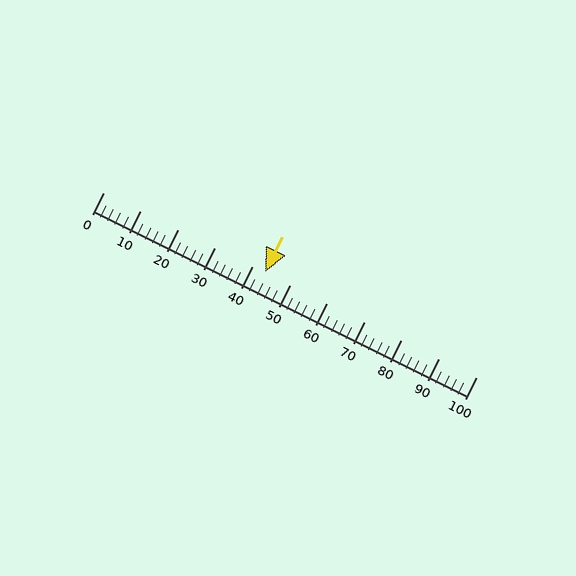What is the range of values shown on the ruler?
The ruler shows values from 0 to 100.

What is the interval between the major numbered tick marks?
The major tick marks are spaced 10 units apart.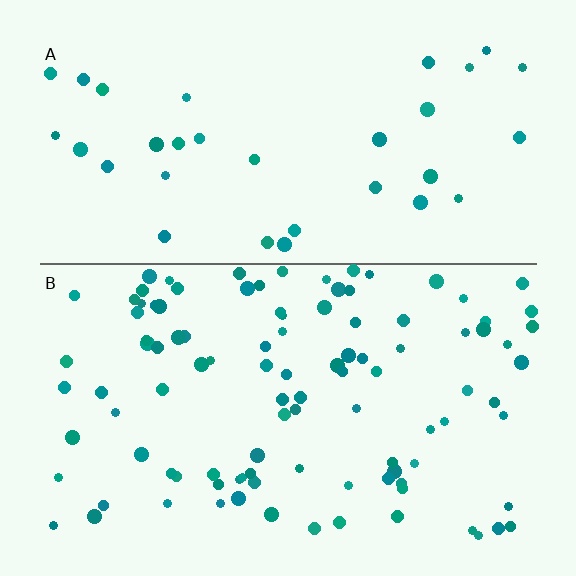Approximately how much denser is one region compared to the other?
Approximately 3.1× — region B over region A.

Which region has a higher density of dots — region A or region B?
B (the bottom).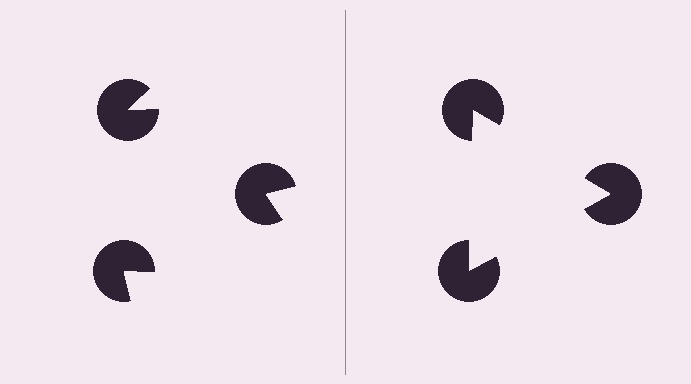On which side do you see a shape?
An illusory triangle appears on the right side. On the left side the wedge cuts are rotated, so no coherent shape forms.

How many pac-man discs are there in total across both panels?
6 — 3 on each side.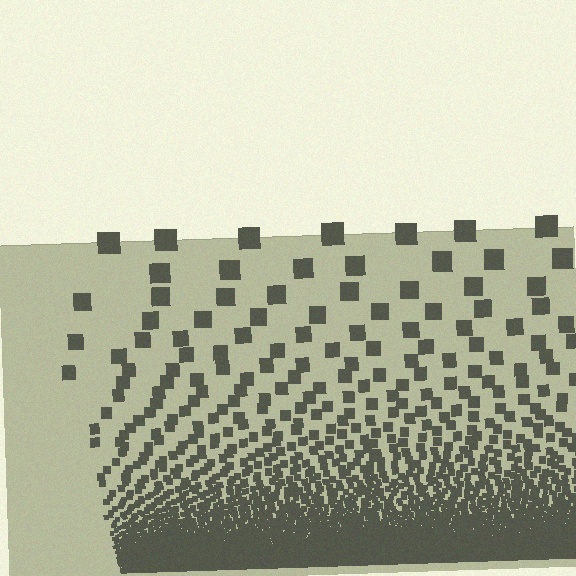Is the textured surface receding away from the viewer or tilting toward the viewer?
The surface appears to tilt toward the viewer. Texture elements get larger and sparser toward the top.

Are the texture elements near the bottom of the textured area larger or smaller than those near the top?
Smaller. The gradient is inverted — elements near the bottom are smaller and denser.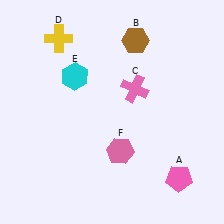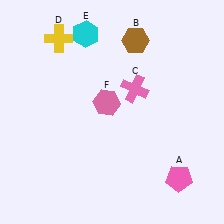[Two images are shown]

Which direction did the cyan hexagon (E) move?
The cyan hexagon (E) moved up.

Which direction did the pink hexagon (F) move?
The pink hexagon (F) moved up.